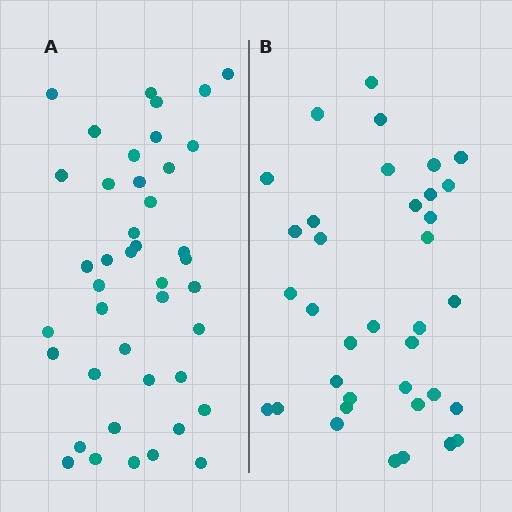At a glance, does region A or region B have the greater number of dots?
Region A (the left region) has more dots.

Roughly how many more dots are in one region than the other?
Region A has about 6 more dots than region B.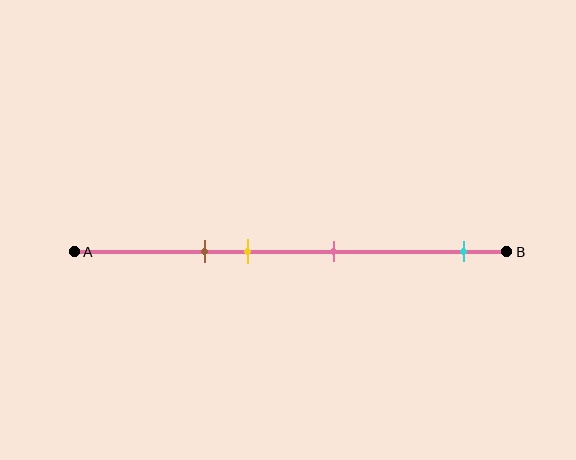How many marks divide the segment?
There are 4 marks dividing the segment.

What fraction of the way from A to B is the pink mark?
The pink mark is approximately 60% (0.6) of the way from A to B.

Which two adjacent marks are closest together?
The brown and yellow marks are the closest adjacent pair.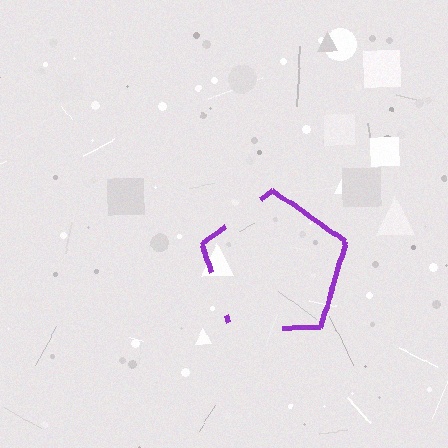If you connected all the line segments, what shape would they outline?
They would outline a pentagon.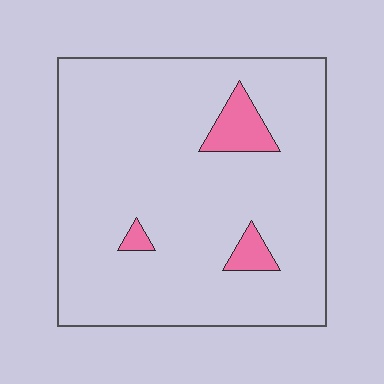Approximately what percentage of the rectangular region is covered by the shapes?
Approximately 5%.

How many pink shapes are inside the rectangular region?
3.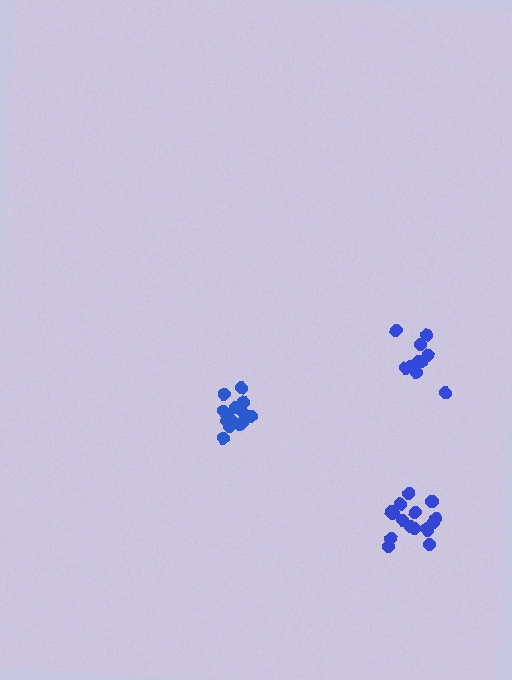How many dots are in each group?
Group 1: 11 dots, Group 2: 16 dots, Group 3: 15 dots (42 total).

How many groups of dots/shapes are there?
There are 3 groups.